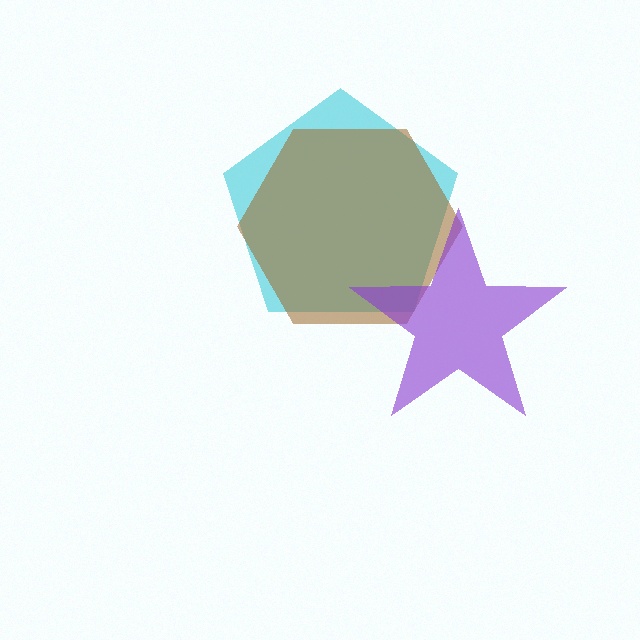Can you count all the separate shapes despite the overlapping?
Yes, there are 3 separate shapes.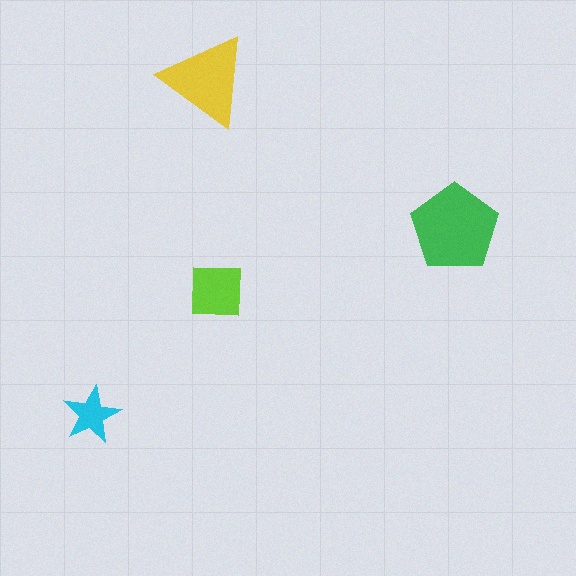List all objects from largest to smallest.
The green pentagon, the yellow triangle, the lime square, the cyan star.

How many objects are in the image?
There are 4 objects in the image.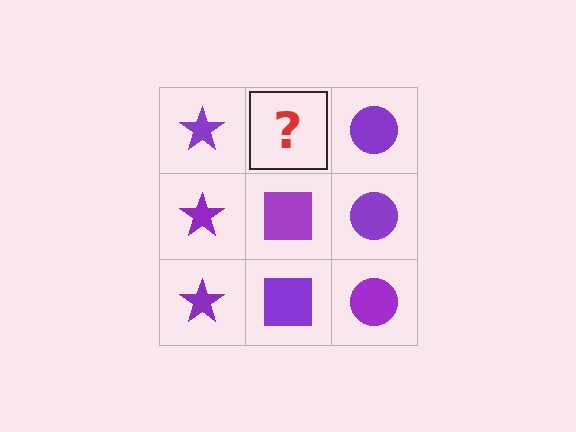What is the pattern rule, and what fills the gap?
The rule is that each column has a consistent shape. The gap should be filled with a purple square.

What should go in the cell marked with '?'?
The missing cell should contain a purple square.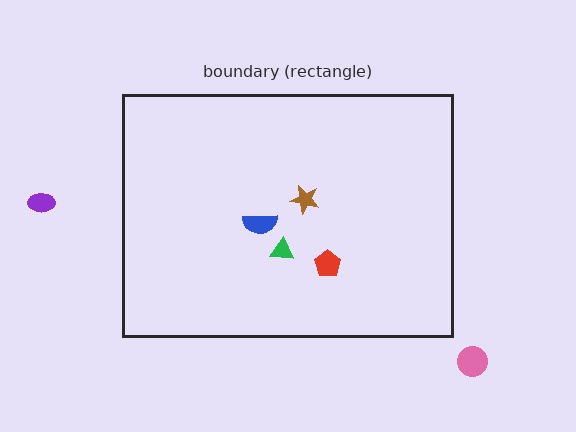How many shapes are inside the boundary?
4 inside, 2 outside.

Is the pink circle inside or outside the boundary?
Outside.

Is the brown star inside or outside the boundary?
Inside.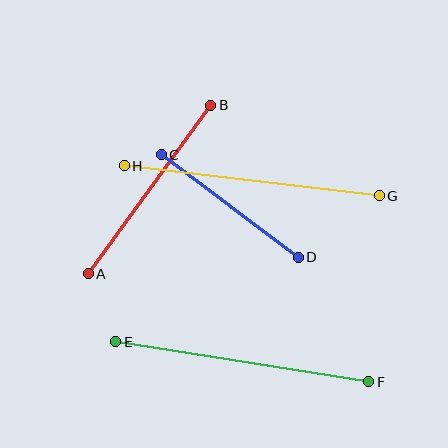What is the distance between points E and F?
The distance is approximately 256 pixels.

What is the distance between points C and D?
The distance is approximately 171 pixels.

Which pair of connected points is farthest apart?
Points G and H are farthest apart.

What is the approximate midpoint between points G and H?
The midpoint is at approximately (252, 181) pixels.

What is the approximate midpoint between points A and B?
The midpoint is at approximately (150, 190) pixels.